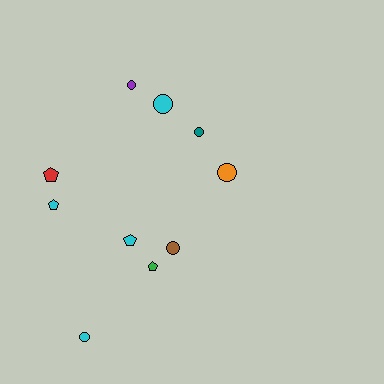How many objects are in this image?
There are 10 objects.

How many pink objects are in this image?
There are no pink objects.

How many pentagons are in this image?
There are 4 pentagons.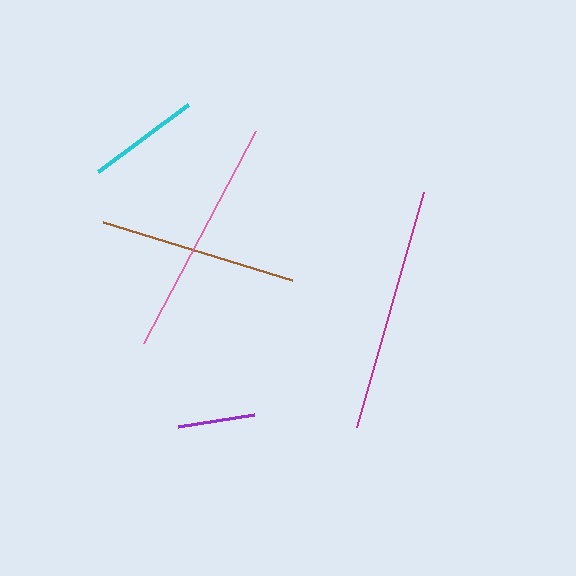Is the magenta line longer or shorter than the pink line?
The magenta line is longer than the pink line.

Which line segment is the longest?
The magenta line is the longest at approximately 245 pixels.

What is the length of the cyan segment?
The cyan segment is approximately 112 pixels long.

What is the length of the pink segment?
The pink segment is approximately 240 pixels long.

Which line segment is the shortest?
The purple line is the shortest at approximately 77 pixels.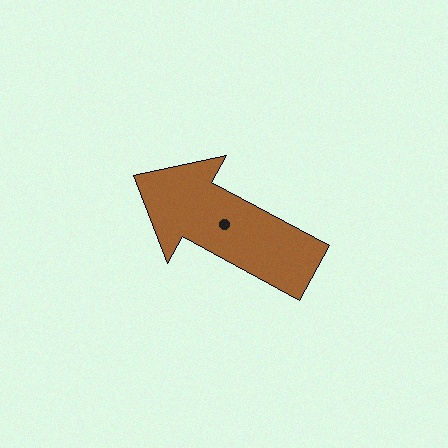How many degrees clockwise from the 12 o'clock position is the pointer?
Approximately 298 degrees.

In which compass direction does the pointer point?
Northwest.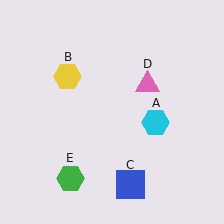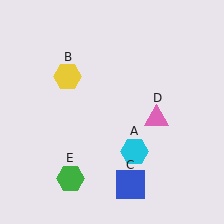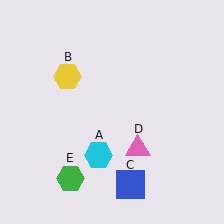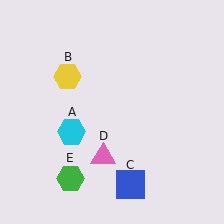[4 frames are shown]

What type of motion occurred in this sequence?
The cyan hexagon (object A), pink triangle (object D) rotated clockwise around the center of the scene.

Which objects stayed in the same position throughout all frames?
Yellow hexagon (object B) and blue square (object C) and green hexagon (object E) remained stationary.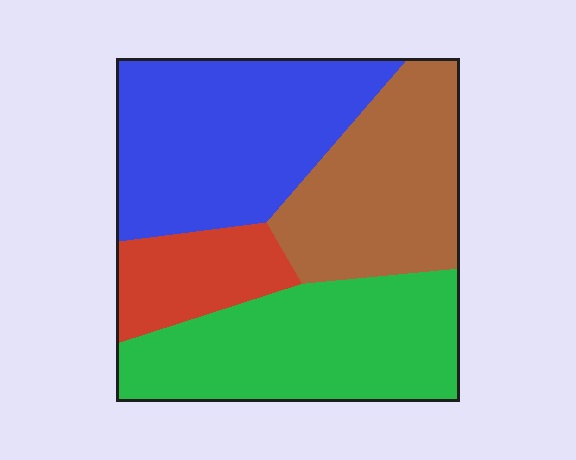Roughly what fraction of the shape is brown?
Brown takes up about one quarter (1/4) of the shape.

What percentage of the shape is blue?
Blue covers around 30% of the shape.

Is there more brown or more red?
Brown.